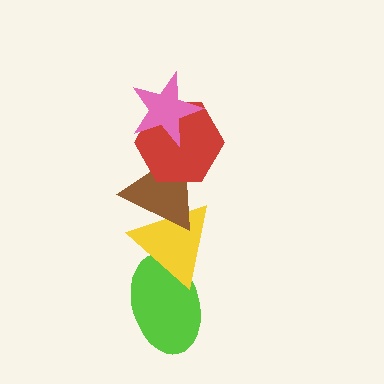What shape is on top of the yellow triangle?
The brown triangle is on top of the yellow triangle.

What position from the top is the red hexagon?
The red hexagon is 2nd from the top.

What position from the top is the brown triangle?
The brown triangle is 3rd from the top.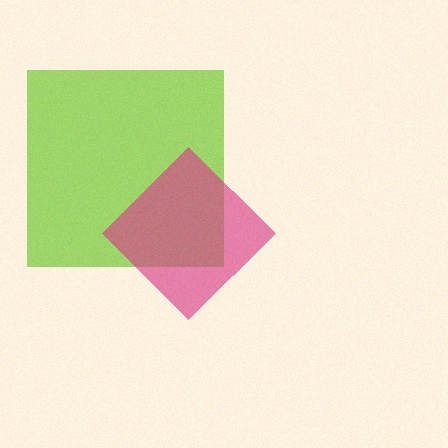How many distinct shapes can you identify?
There are 2 distinct shapes: a lime square, a magenta diamond.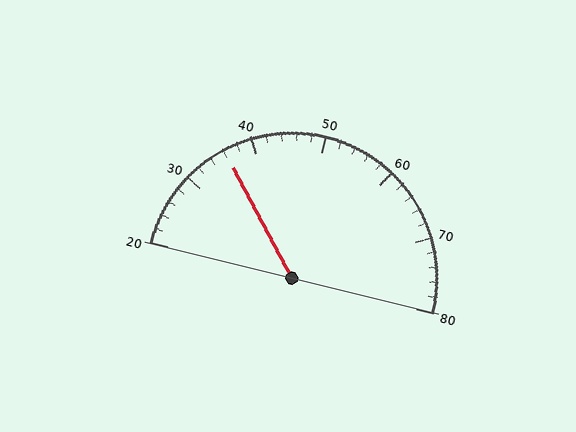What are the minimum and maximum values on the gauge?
The gauge ranges from 20 to 80.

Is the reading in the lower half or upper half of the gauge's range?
The reading is in the lower half of the range (20 to 80).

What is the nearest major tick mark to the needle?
The nearest major tick mark is 40.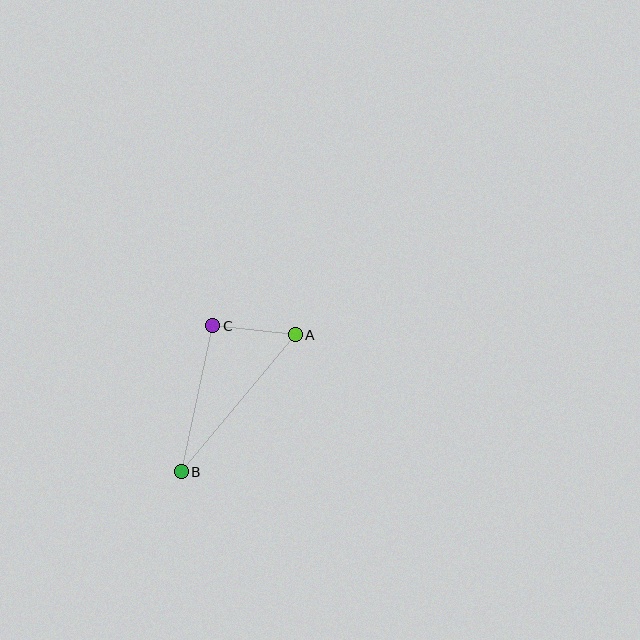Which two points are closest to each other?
Points A and C are closest to each other.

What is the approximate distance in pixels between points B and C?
The distance between B and C is approximately 150 pixels.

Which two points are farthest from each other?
Points A and B are farthest from each other.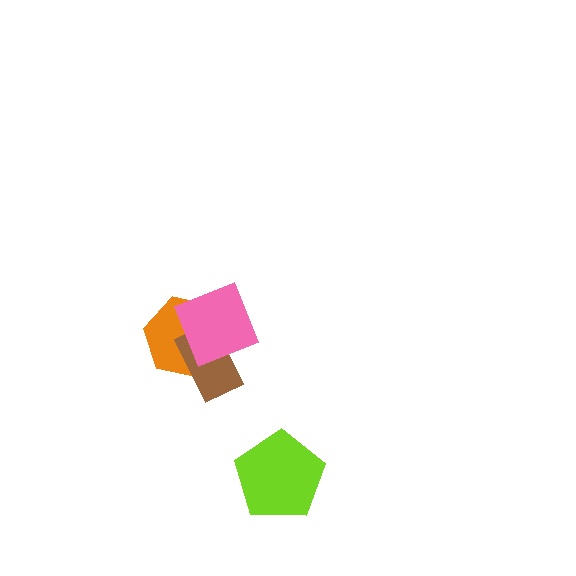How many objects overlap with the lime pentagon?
0 objects overlap with the lime pentagon.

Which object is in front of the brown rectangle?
The pink square is in front of the brown rectangle.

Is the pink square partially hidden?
No, no other shape covers it.